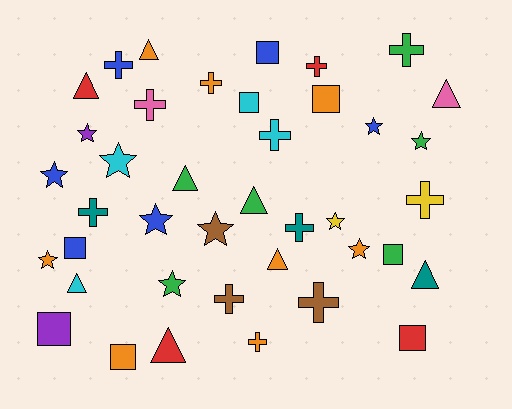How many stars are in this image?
There are 11 stars.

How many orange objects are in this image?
There are 8 orange objects.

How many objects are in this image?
There are 40 objects.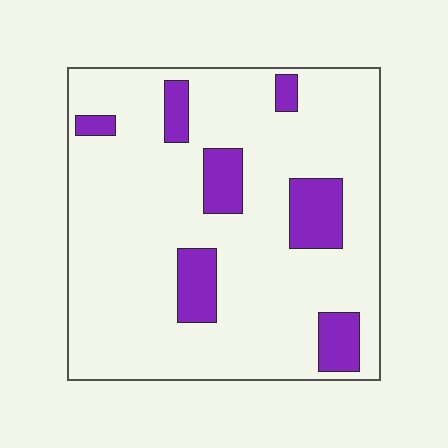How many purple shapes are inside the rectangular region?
7.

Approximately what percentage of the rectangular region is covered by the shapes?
Approximately 15%.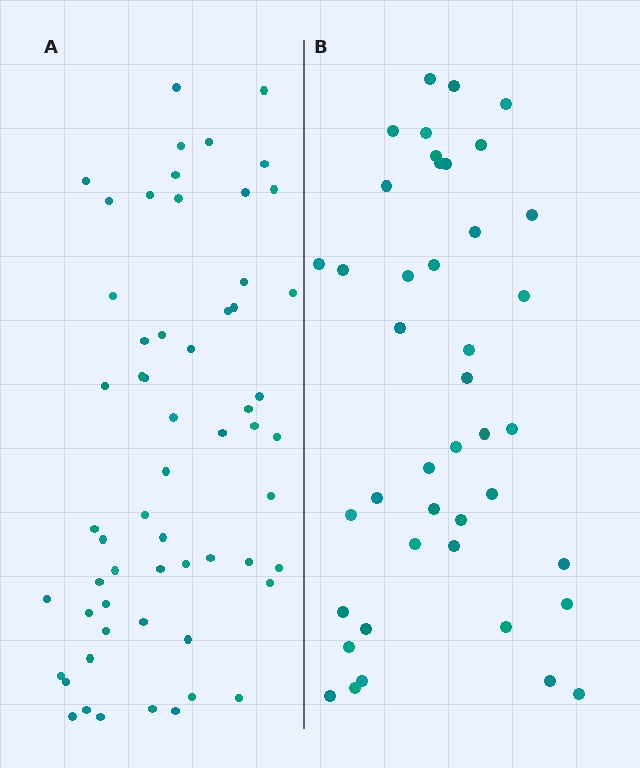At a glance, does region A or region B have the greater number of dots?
Region A (the left region) has more dots.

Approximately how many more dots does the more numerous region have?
Region A has approximately 15 more dots than region B.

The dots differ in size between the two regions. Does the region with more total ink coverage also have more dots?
No. Region B has more total ink coverage because its dots are larger, but region A actually contains more individual dots. Total area can be misleading — the number of items is what matters here.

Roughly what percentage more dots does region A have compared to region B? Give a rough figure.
About 40% more.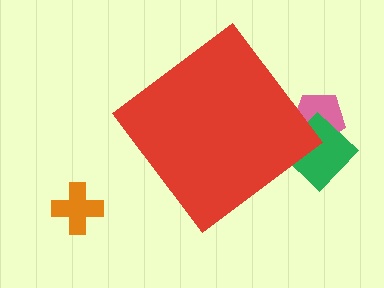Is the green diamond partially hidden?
Yes, the green diamond is partially hidden behind the red diamond.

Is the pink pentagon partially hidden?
Yes, the pink pentagon is partially hidden behind the red diamond.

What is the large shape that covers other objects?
A red diamond.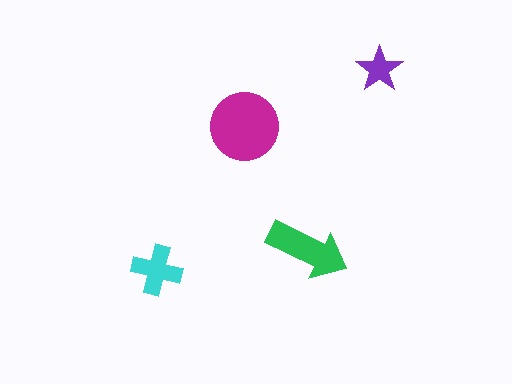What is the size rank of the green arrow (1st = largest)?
2nd.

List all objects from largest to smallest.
The magenta circle, the green arrow, the cyan cross, the purple star.